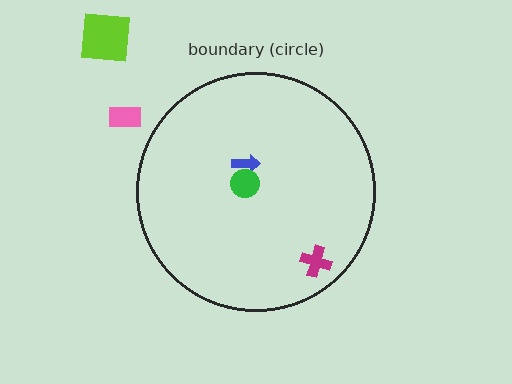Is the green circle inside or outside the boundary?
Inside.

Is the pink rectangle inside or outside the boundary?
Outside.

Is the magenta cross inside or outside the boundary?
Inside.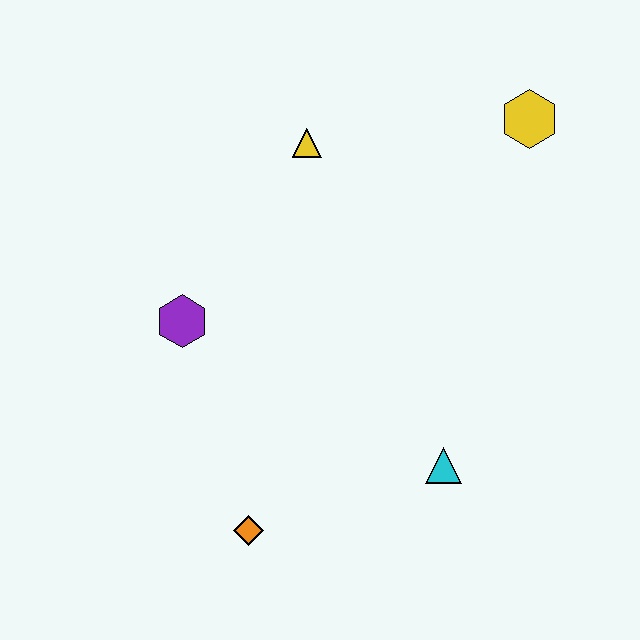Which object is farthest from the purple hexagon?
The yellow hexagon is farthest from the purple hexagon.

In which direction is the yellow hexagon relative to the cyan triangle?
The yellow hexagon is above the cyan triangle.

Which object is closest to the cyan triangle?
The orange diamond is closest to the cyan triangle.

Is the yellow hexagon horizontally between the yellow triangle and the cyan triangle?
No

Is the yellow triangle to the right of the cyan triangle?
No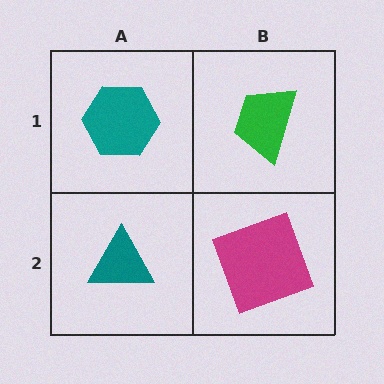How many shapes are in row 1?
2 shapes.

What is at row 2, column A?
A teal triangle.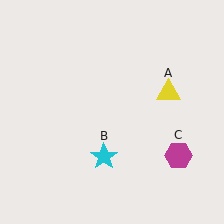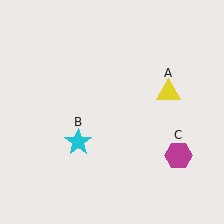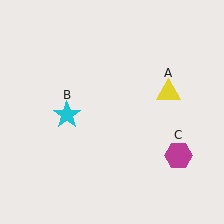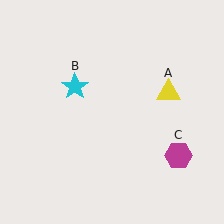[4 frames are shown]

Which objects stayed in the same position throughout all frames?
Yellow triangle (object A) and magenta hexagon (object C) remained stationary.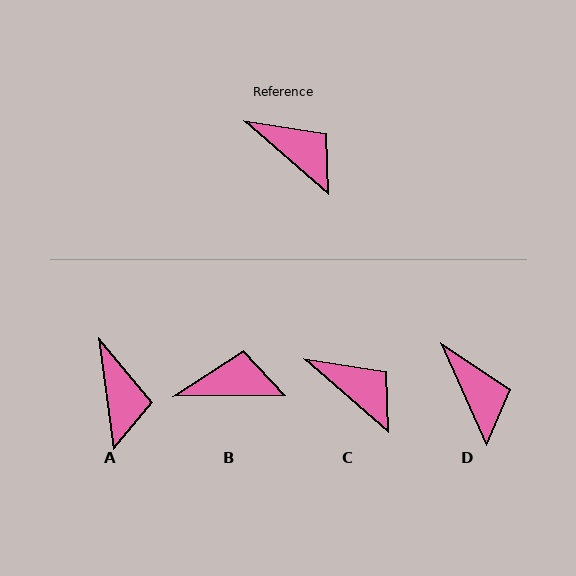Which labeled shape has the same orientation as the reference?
C.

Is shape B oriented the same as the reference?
No, it is off by about 42 degrees.